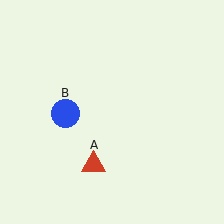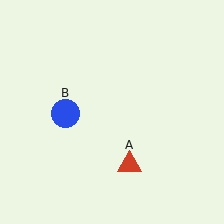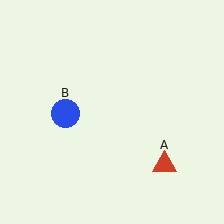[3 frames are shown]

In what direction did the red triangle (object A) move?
The red triangle (object A) moved right.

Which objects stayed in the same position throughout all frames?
Blue circle (object B) remained stationary.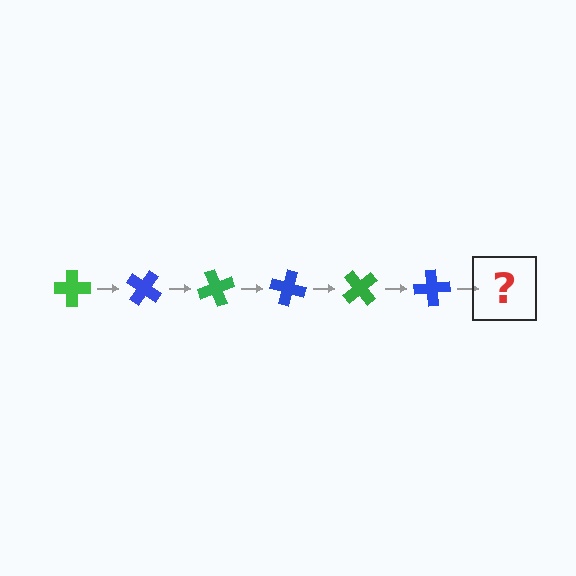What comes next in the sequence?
The next element should be a green cross, rotated 210 degrees from the start.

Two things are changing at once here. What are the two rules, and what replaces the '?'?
The two rules are that it rotates 35 degrees each step and the color cycles through green and blue. The '?' should be a green cross, rotated 210 degrees from the start.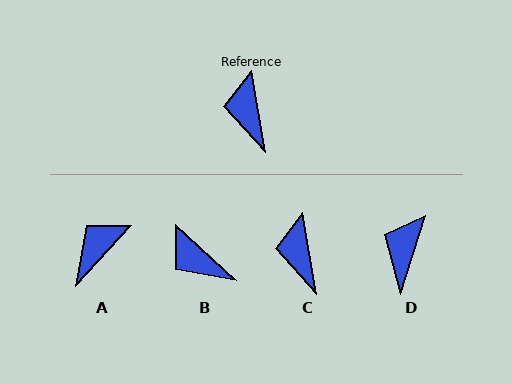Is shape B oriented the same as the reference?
No, it is off by about 38 degrees.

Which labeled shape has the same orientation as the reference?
C.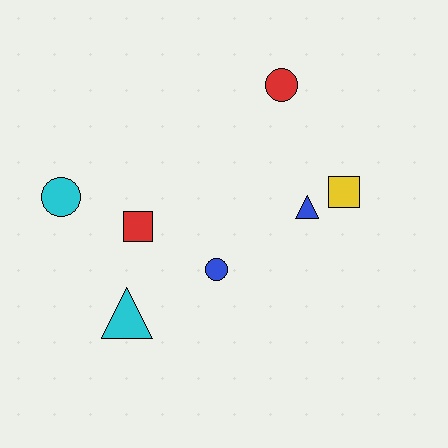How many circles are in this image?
There are 3 circles.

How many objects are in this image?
There are 7 objects.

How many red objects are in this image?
There are 2 red objects.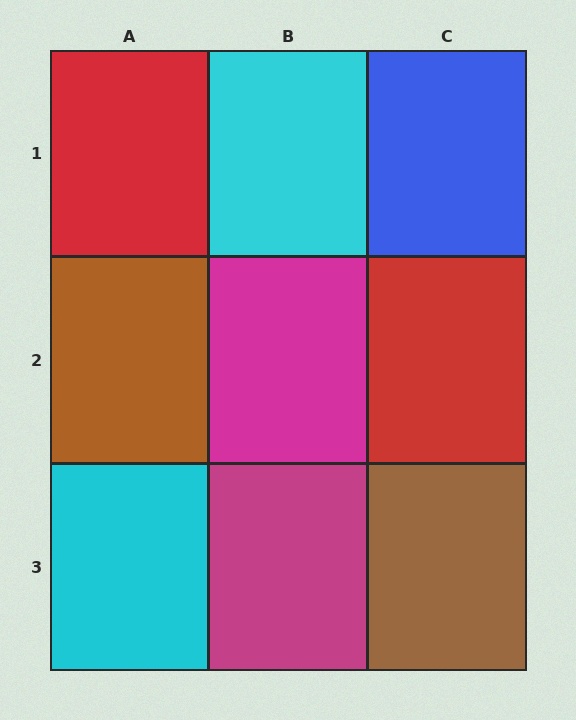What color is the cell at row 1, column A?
Red.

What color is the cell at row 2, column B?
Magenta.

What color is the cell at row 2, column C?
Red.